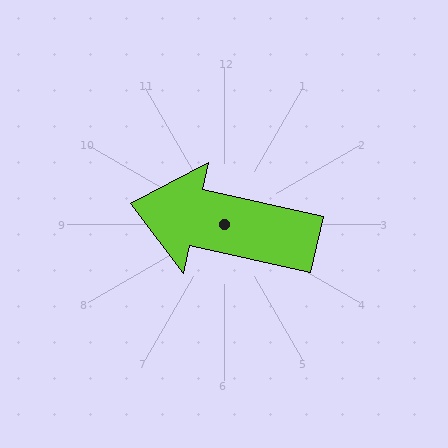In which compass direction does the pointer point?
West.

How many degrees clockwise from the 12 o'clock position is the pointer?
Approximately 282 degrees.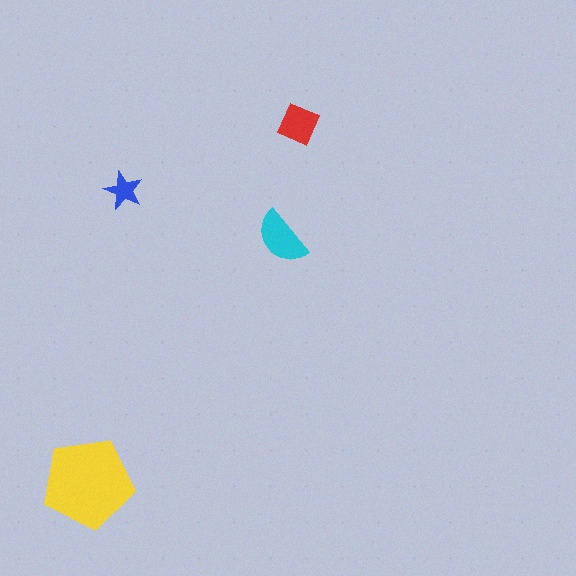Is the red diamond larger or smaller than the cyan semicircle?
Smaller.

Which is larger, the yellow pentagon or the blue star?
The yellow pentagon.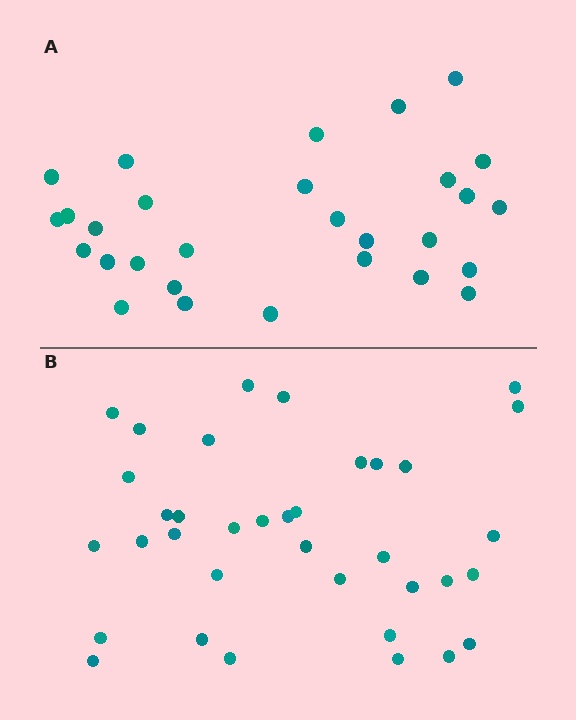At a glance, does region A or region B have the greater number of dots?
Region B (the bottom region) has more dots.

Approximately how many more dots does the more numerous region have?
Region B has roughly 8 or so more dots than region A.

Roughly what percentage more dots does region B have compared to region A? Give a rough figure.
About 25% more.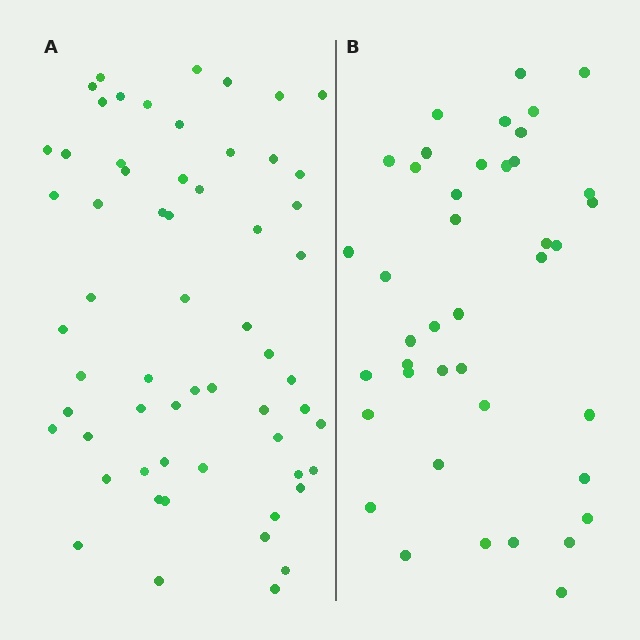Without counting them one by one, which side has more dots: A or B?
Region A (the left region) has more dots.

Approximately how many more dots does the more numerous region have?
Region A has approximately 20 more dots than region B.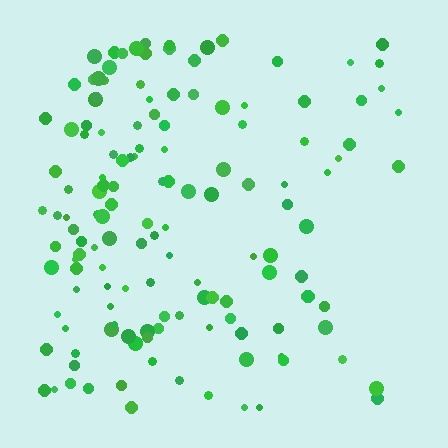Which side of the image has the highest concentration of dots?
The left.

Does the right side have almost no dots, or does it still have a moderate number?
Still a moderate number, just noticeably fewer than the left.